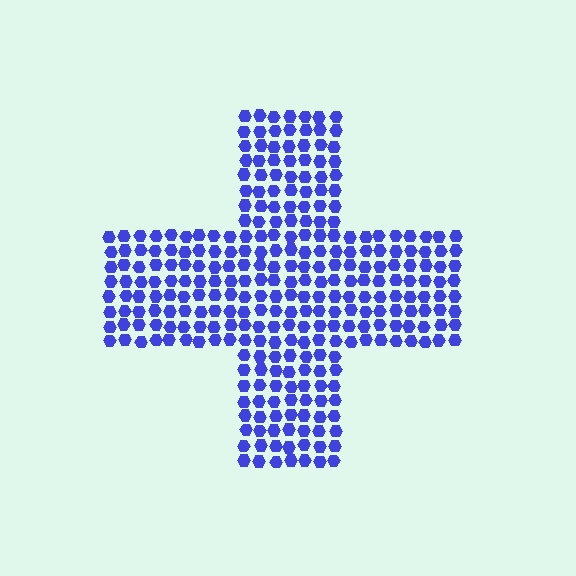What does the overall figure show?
The overall figure shows a cross.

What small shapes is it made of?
It is made of small hexagons.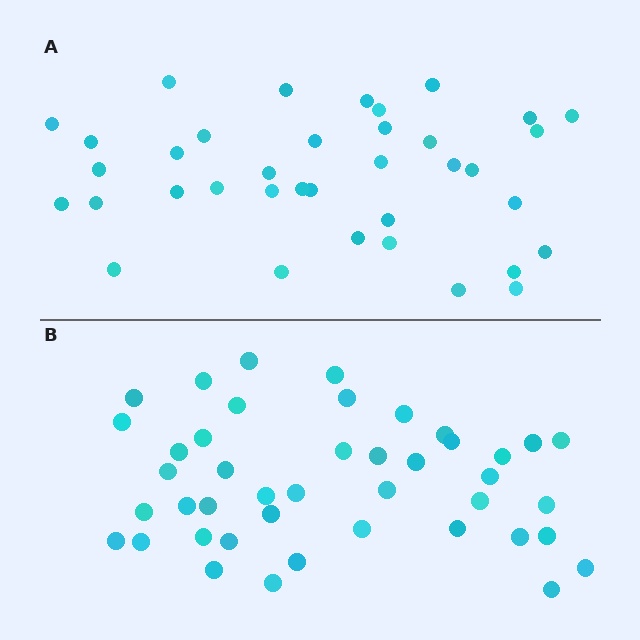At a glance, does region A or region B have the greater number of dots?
Region B (the bottom region) has more dots.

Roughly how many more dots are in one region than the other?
Region B has about 6 more dots than region A.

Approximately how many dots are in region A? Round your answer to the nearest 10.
About 40 dots. (The exact count is 37, which rounds to 40.)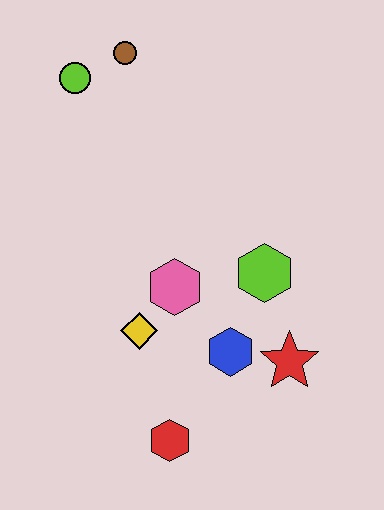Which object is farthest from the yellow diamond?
The brown circle is farthest from the yellow diamond.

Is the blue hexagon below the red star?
No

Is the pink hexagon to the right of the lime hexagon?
No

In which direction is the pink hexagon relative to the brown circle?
The pink hexagon is below the brown circle.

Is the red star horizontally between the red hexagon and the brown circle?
No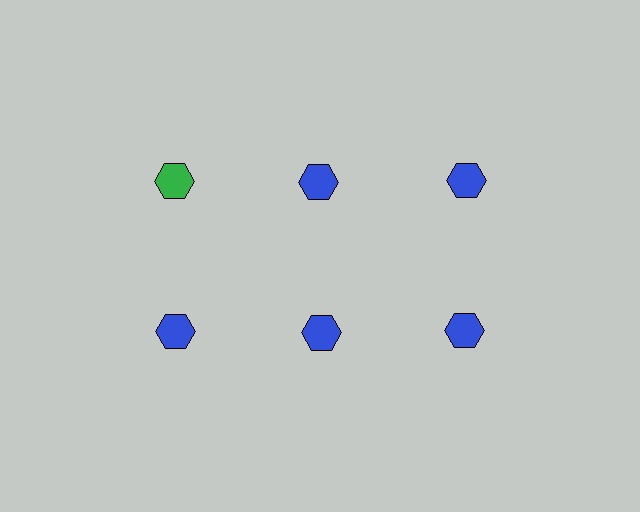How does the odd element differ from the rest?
It has a different color: green instead of blue.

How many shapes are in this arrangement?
There are 6 shapes arranged in a grid pattern.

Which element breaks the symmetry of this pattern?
The green hexagon in the top row, leftmost column breaks the symmetry. All other shapes are blue hexagons.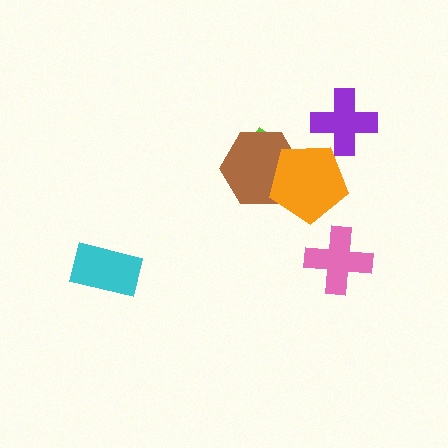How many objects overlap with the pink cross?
0 objects overlap with the pink cross.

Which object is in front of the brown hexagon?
The orange pentagon is in front of the brown hexagon.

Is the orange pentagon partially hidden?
No, no other shape covers it.